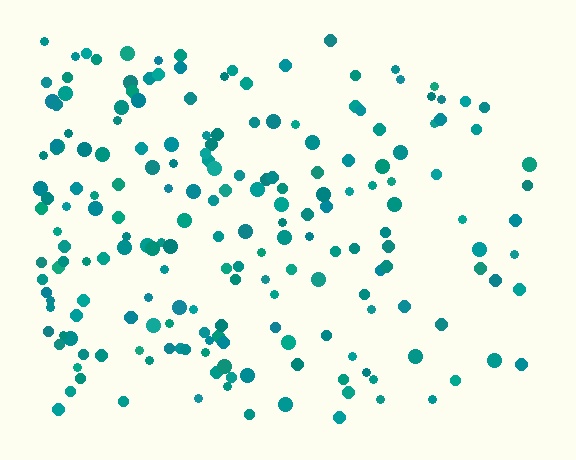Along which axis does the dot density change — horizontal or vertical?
Horizontal.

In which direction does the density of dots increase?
From right to left, with the left side densest.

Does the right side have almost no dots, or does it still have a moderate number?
Still a moderate number, just noticeably fewer than the left.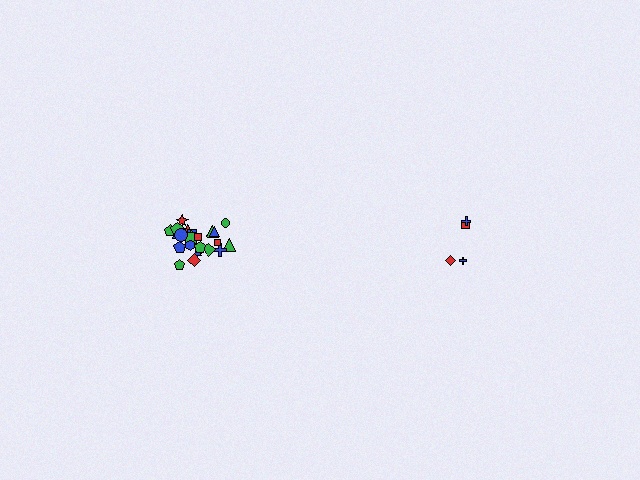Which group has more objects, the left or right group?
The left group.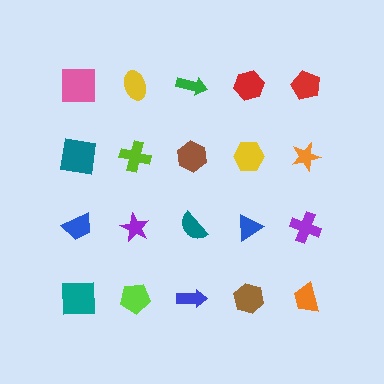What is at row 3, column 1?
A blue trapezoid.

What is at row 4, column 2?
A lime pentagon.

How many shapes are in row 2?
5 shapes.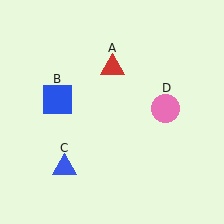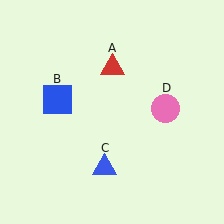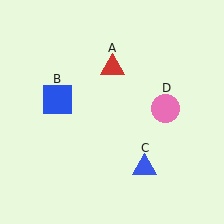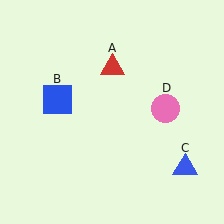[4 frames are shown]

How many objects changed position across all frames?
1 object changed position: blue triangle (object C).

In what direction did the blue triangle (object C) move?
The blue triangle (object C) moved right.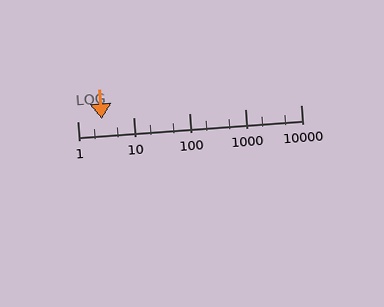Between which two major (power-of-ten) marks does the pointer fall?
The pointer is between 1 and 10.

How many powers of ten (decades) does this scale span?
The scale spans 4 decades, from 1 to 10000.